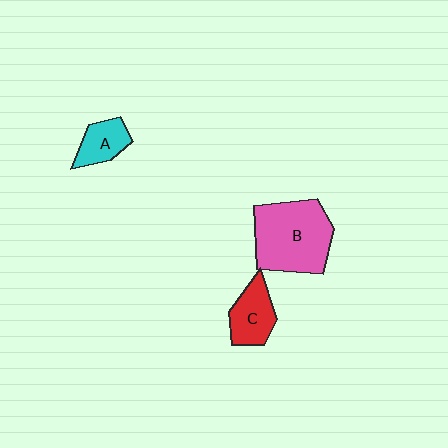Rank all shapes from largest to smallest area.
From largest to smallest: B (pink), C (red), A (cyan).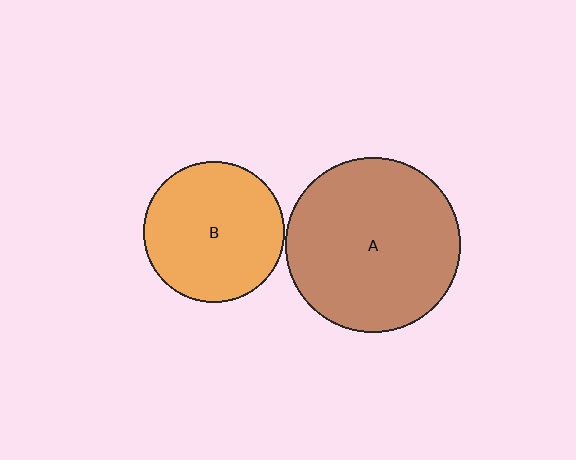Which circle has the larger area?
Circle A (brown).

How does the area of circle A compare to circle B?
Approximately 1.6 times.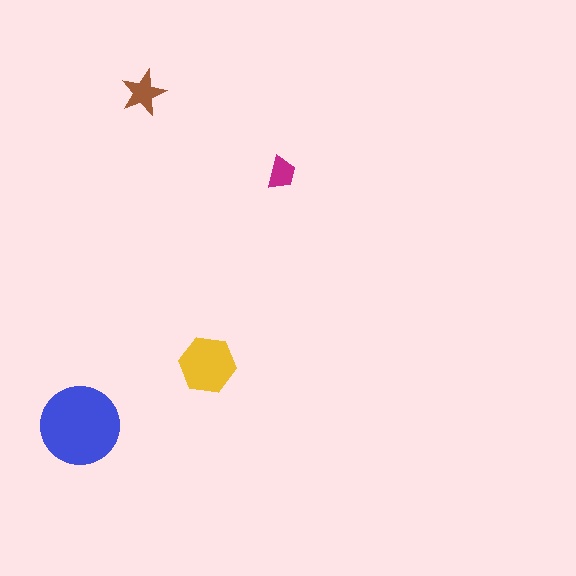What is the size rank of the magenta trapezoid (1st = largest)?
4th.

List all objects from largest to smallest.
The blue circle, the yellow hexagon, the brown star, the magenta trapezoid.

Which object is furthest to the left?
The blue circle is leftmost.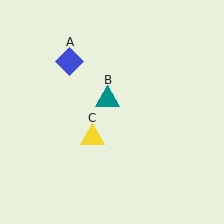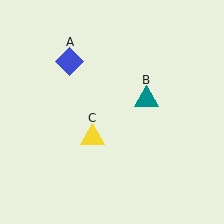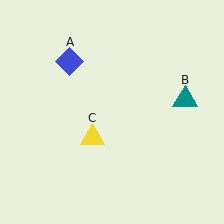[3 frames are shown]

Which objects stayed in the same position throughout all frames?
Blue diamond (object A) and yellow triangle (object C) remained stationary.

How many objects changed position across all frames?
1 object changed position: teal triangle (object B).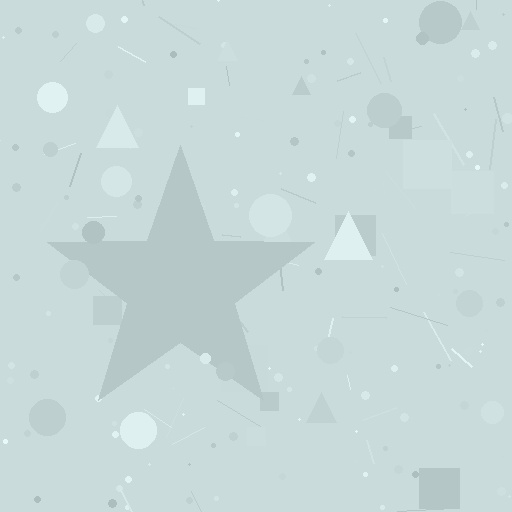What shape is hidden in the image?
A star is hidden in the image.